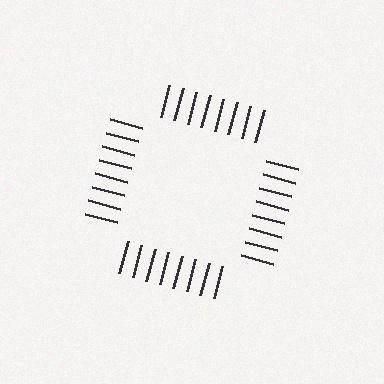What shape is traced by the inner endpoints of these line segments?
An illusory square — the line segments terminate on its edges but no continuous stroke is drawn.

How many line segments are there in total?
32 — 8 along each of the 4 edges.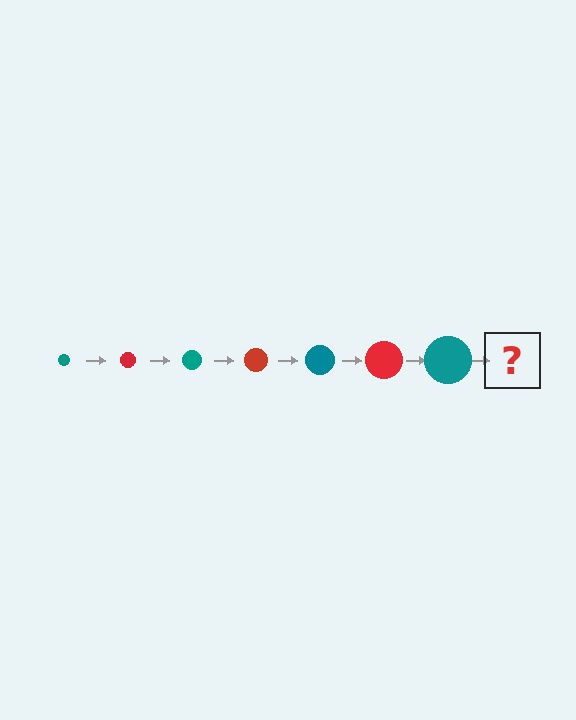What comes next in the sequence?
The next element should be a red circle, larger than the previous one.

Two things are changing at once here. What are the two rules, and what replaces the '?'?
The two rules are that the circle grows larger each step and the color cycles through teal and red. The '?' should be a red circle, larger than the previous one.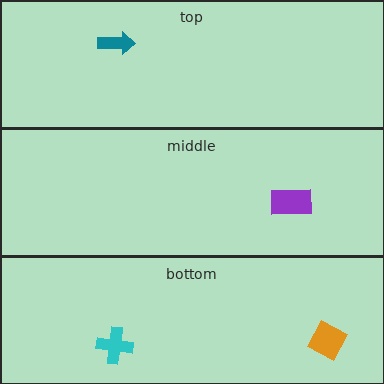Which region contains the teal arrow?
The top region.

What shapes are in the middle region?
The purple rectangle.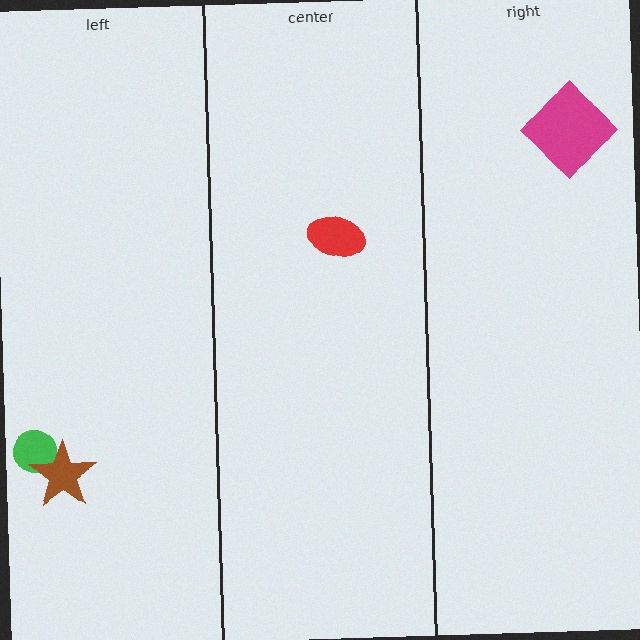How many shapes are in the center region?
1.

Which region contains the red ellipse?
The center region.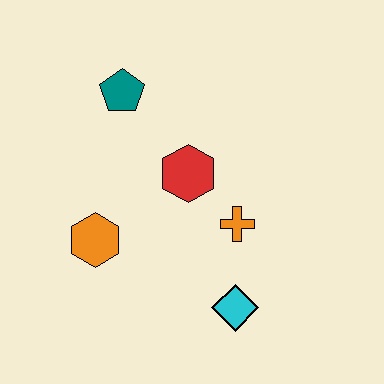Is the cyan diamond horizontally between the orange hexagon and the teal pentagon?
No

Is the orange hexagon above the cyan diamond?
Yes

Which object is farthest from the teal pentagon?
The cyan diamond is farthest from the teal pentagon.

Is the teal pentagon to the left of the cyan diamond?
Yes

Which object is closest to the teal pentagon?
The red hexagon is closest to the teal pentagon.